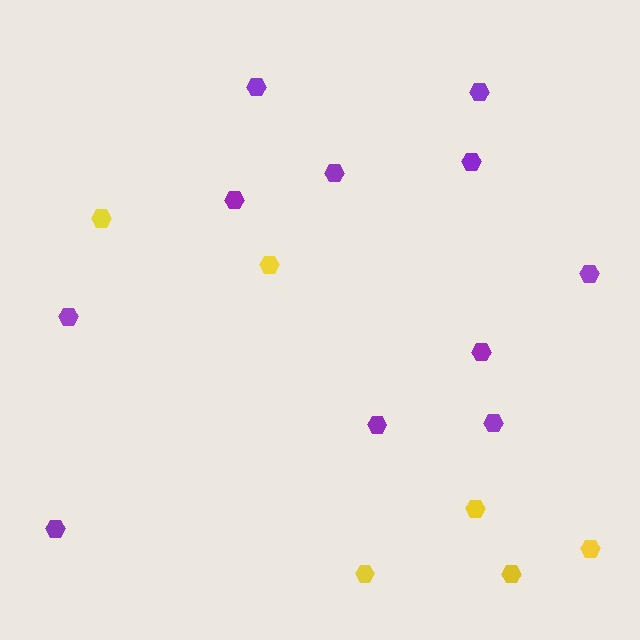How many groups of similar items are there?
There are 2 groups: one group of purple hexagons (11) and one group of yellow hexagons (6).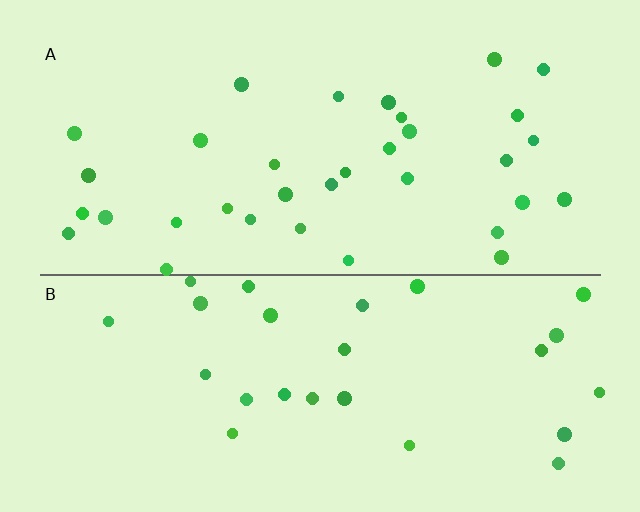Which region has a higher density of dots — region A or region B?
A (the top).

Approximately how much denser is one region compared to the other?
Approximately 1.3× — region A over region B.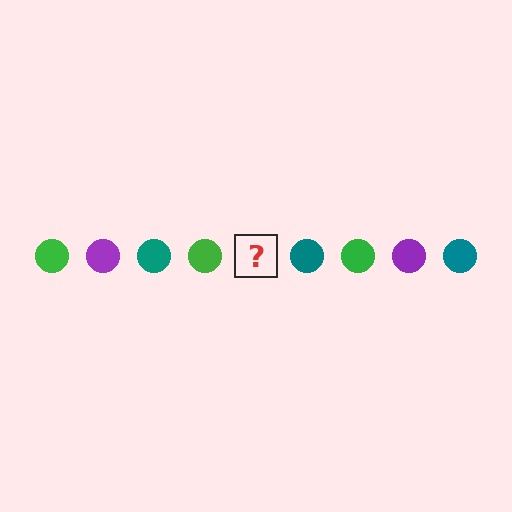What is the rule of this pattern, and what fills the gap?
The rule is that the pattern cycles through green, purple, teal circles. The gap should be filled with a purple circle.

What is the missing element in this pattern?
The missing element is a purple circle.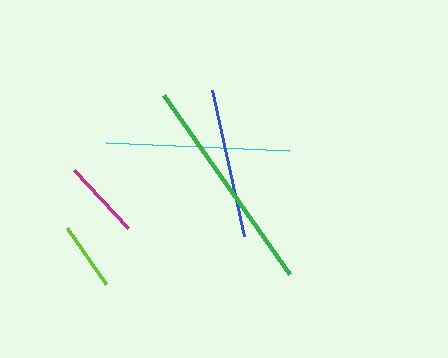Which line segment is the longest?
The green line is the longest at approximately 219 pixels.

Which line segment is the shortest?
The lime line is the shortest at approximately 68 pixels.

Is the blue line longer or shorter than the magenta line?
The blue line is longer than the magenta line.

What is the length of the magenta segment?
The magenta segment is approximately 80 pixels long.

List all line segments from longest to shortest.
From longest to shortest: green, cyan, blue, magenta, lime.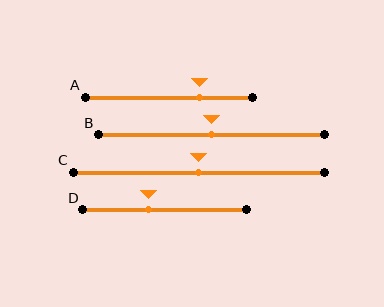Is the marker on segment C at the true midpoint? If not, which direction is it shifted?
Yes, the marker on segment C is at the true midpoint.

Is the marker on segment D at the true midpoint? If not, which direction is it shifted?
No, the marker on segment D is shifted to the left by about 10% of the segment length.